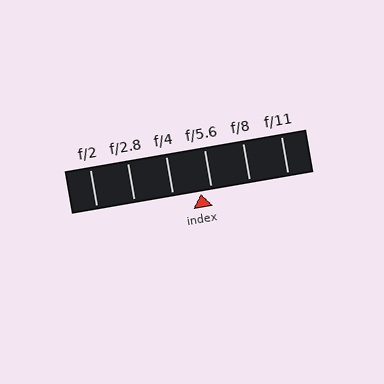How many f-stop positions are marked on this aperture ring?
There are 6 f-stop positions marked.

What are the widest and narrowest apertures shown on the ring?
The widest aperture shown is f/2 and the narrowest is f/11.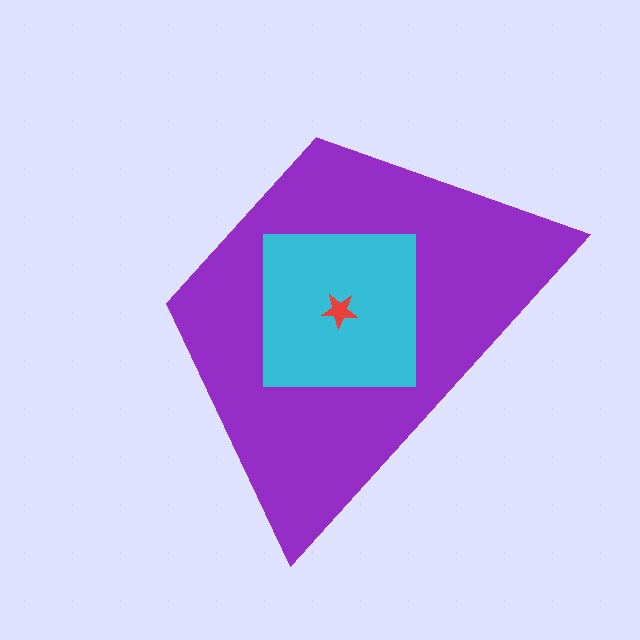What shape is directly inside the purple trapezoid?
The cyan square.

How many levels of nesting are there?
3.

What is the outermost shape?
The purple trapezoid.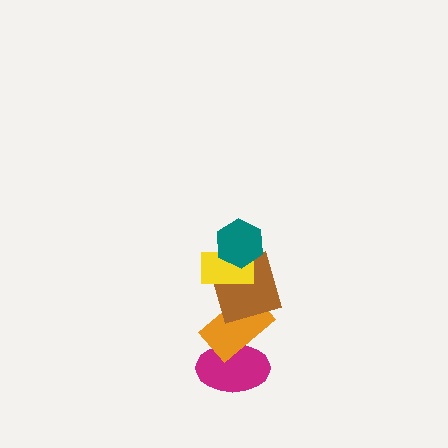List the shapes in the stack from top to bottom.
From top to bottom: the teal hexagon, the yellow rectangle, the brown square, the orange rectangle, the magenta ellipse.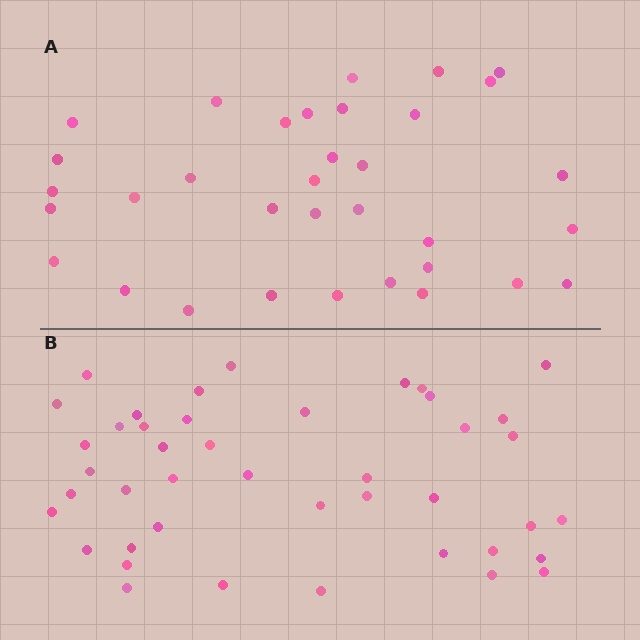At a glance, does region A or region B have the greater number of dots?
Region B (the bottom region) has more dots.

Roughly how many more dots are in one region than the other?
Region B has roughly 8 or so more dots than region A.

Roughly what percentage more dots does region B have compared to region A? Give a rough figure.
About 25% more.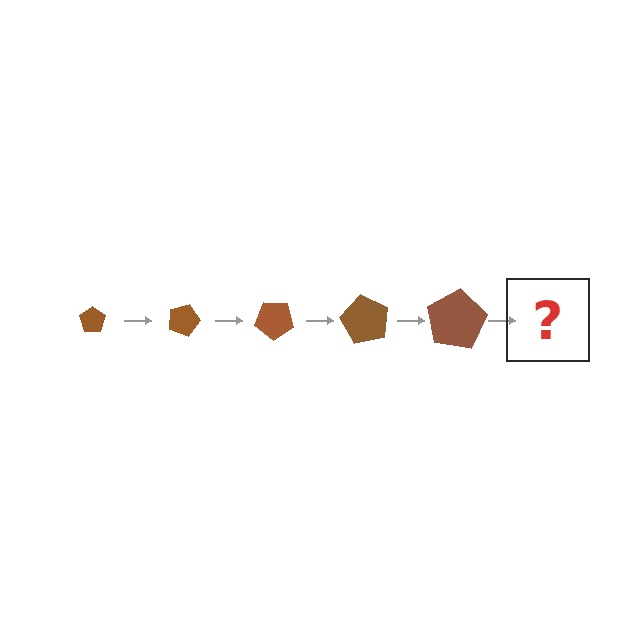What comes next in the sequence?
The next element should be a pentagon, larger than the previous one and rotated 100 degrees from the start.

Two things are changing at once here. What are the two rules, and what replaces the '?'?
The two rules are that the pentagon grows larger each step and it rotates 20 degrees each step. The '?' should be a pentagon, larger than the previous one and rotated 100 degrees from the start.